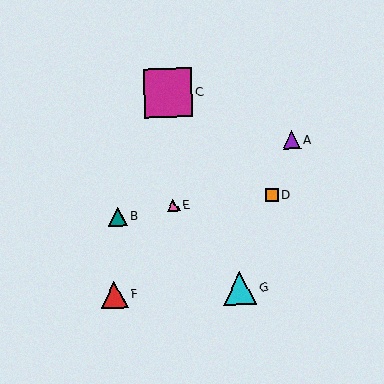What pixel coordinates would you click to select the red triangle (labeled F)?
Click at (115, 295) to select the red triangle F.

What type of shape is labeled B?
Shape B is a teal triangle.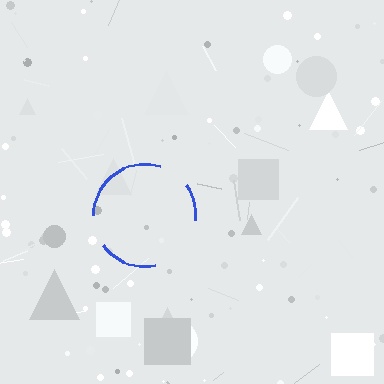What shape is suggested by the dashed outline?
The dashed outline suggests a circle.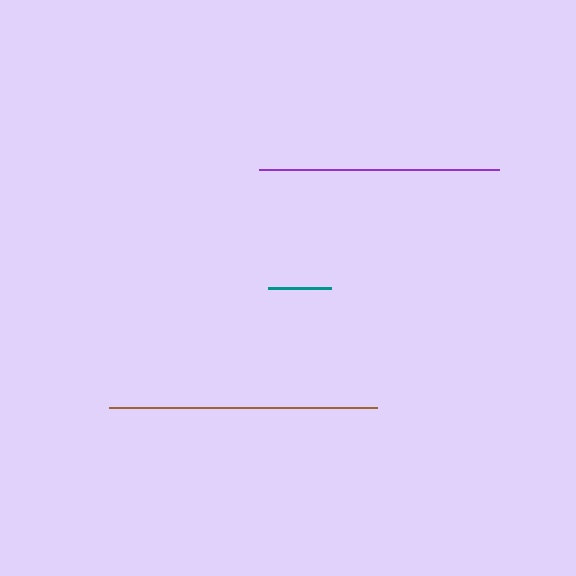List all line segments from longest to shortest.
From longest to shortest: brown, purple, teal.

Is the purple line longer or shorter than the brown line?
The brown line is longer than the purple line.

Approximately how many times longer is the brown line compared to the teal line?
The brown line is approximately 4.3 times the length of the teal line.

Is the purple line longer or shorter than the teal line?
The purple line is longer than the teal line.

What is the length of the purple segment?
The purple segment is approximately 240 pixels long.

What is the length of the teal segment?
The teal segment is approximately 63 pixels long.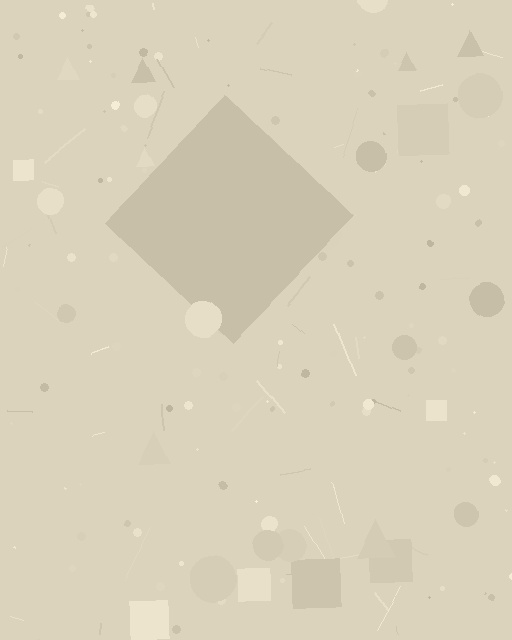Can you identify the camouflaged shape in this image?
The camouflaged shape is a diamond.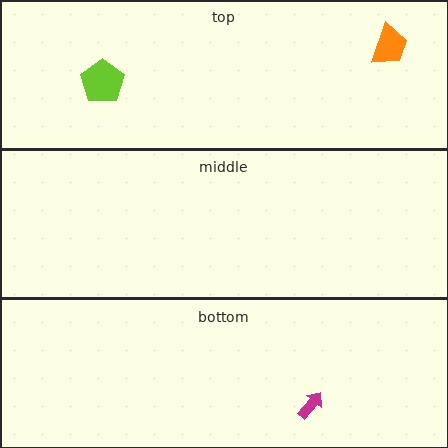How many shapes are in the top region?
2.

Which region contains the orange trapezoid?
The top region.